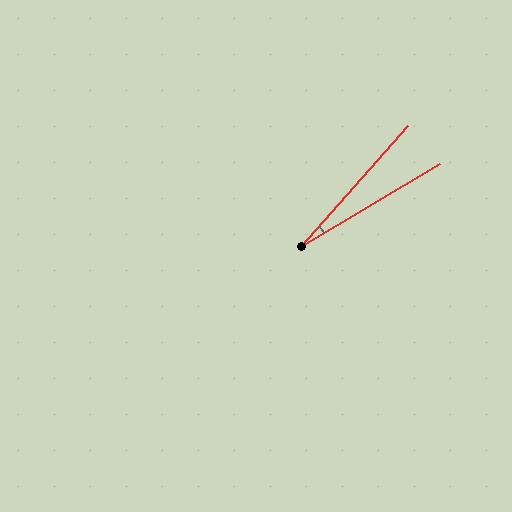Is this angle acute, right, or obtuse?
It is acute.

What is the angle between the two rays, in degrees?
Approximately 18 degrees.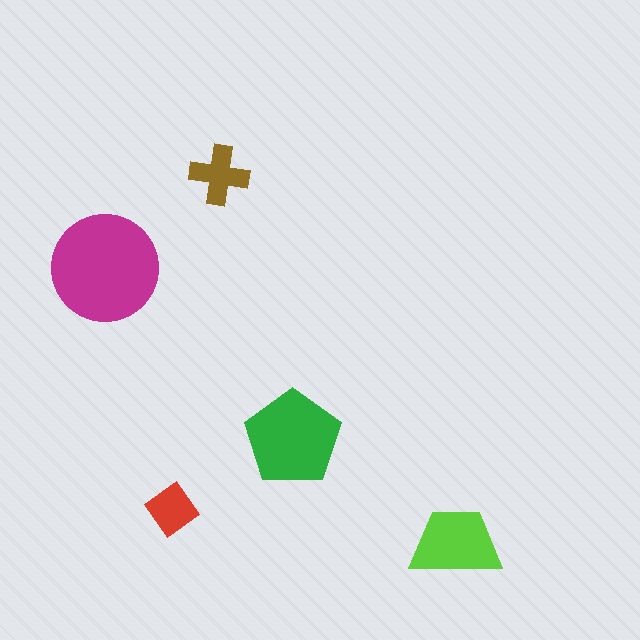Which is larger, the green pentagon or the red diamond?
The green pentagon.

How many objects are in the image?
There are 5 objects in the image.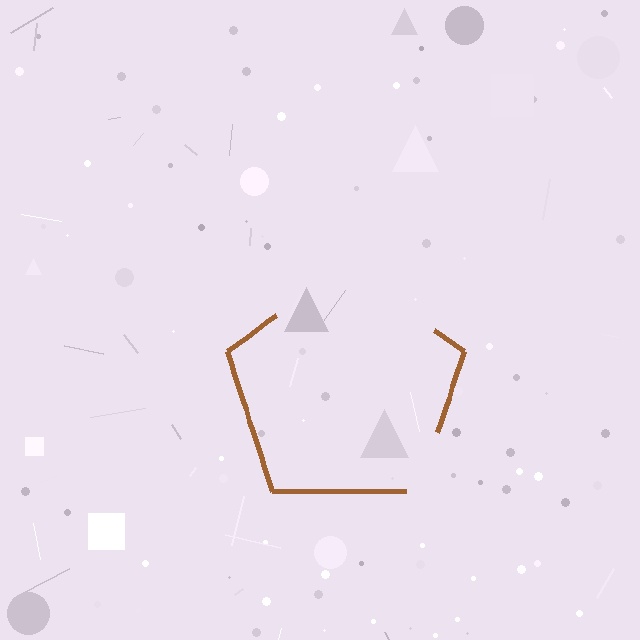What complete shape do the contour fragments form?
The contour fragments form a pentagon.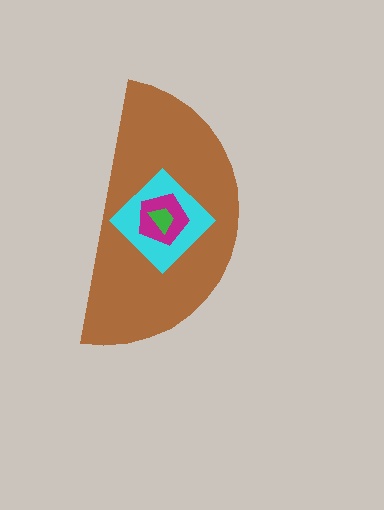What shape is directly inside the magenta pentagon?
The green trapezoid.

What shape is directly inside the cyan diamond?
The magenta pentagon.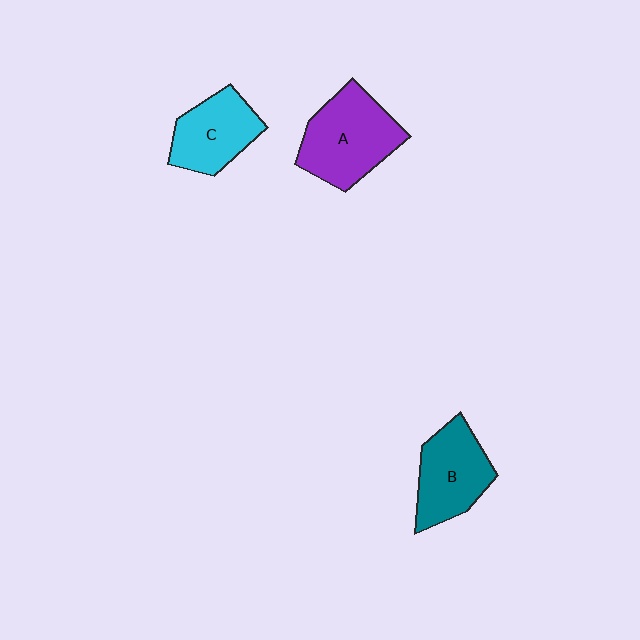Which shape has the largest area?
Shape A (purple).